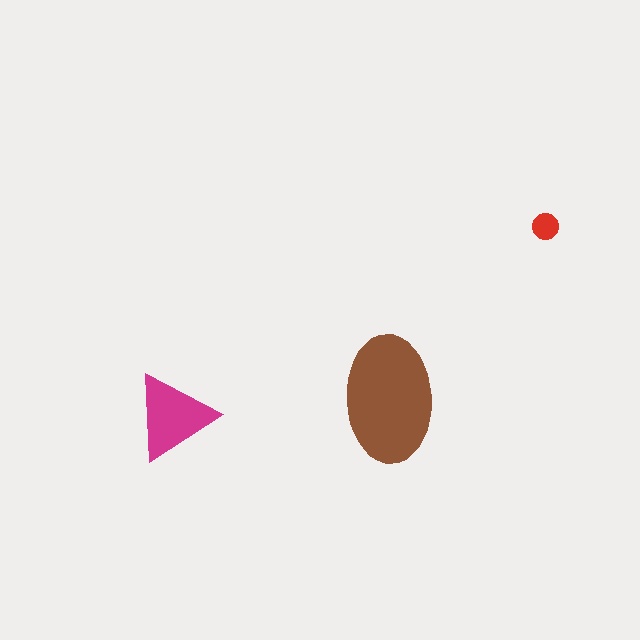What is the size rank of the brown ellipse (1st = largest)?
1st.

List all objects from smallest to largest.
The red circle, the magenta triangle, the brown ellipse.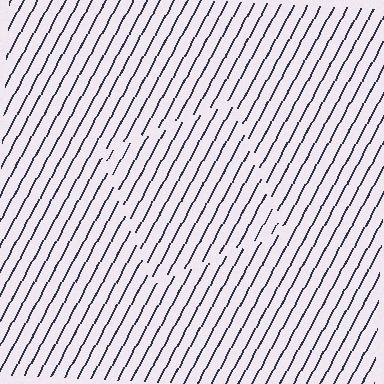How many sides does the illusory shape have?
4 sides — the line-ends trace a square.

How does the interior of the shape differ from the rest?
The interior of the shape contains the same grating, shifted by half a period — the contour is defined by the phase discontinuity where line-ends from the inner and outer gratings abut.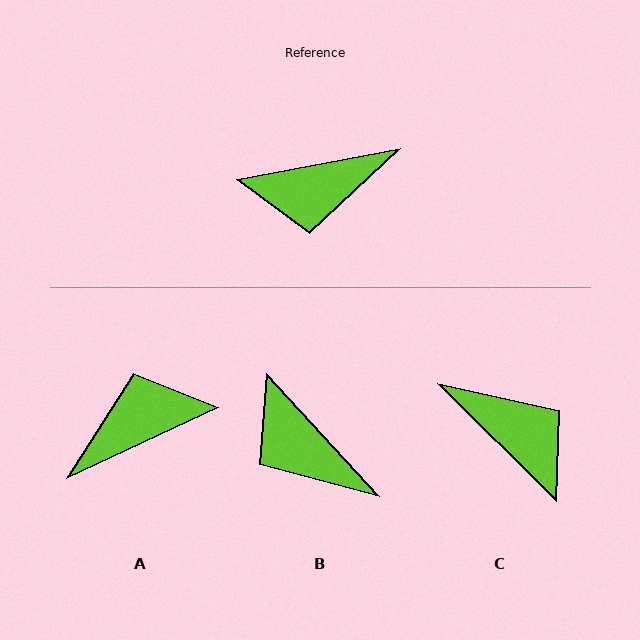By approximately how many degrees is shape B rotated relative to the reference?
Approximately 58 degrees clockwise.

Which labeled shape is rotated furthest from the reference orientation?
A, about 165 degrees away.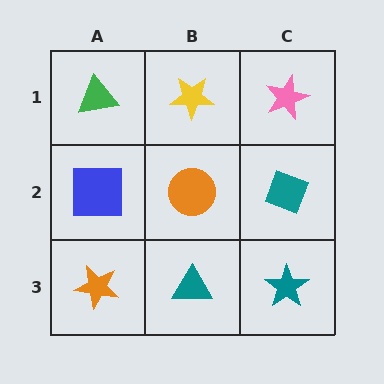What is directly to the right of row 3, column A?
A teal triangle.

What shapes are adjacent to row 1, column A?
A blue square (row 2, column A), a yellow star (row 1, column B).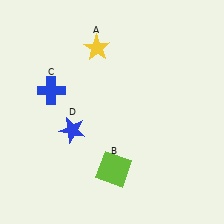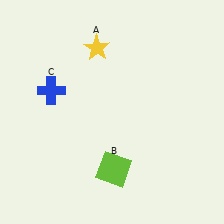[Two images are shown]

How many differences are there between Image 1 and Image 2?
There is 1 difference between the two images.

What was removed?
The blue star (D) was removed in Image 2.